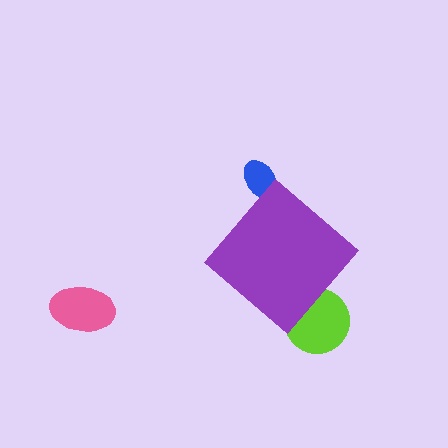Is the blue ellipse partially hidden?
Yes, the blue ellipse is partially hidden behind the purple diamond.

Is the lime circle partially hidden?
Yes, the lime circle is partially hidden behind the purple diamond.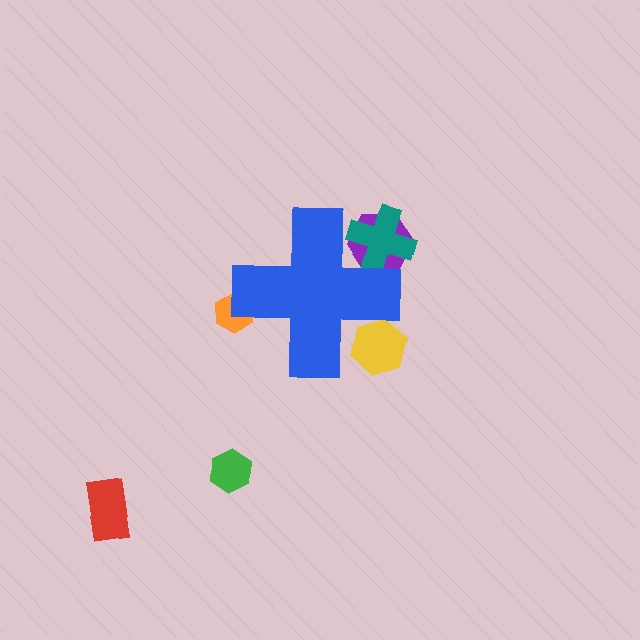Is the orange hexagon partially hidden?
Yes, the orange hexagon is partially hidden behind the blue cross.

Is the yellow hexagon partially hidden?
Yes, the yellow hexagon is partially hidden behind the blue cross.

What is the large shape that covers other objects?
A blue cross.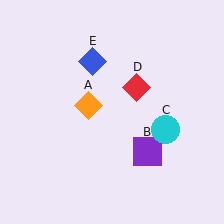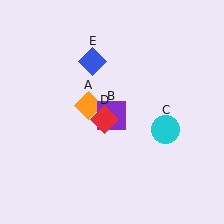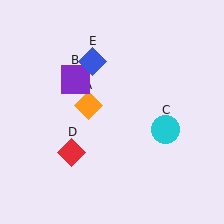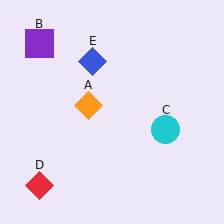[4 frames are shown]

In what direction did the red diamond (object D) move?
The red diamond (object D) moved down and to the left.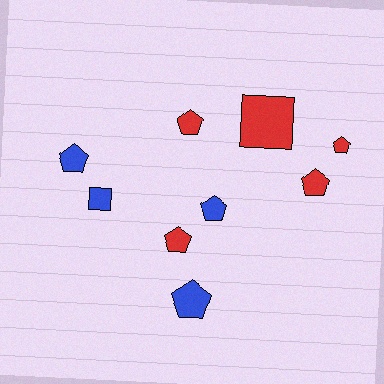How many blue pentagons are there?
There are 3 blue pentagons.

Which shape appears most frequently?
Pentagon, with 7 objects.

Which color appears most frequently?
Red, with 5 objects.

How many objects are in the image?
There are 9 objects.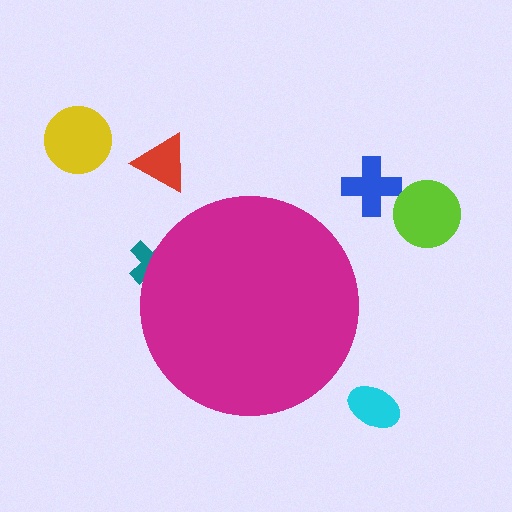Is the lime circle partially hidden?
No, the lime circle is fully visible.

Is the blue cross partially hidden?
No, the blue cross is fully visible.